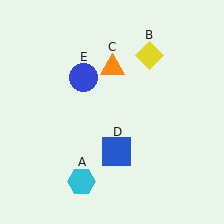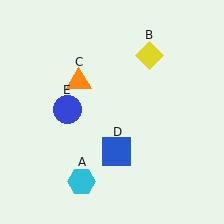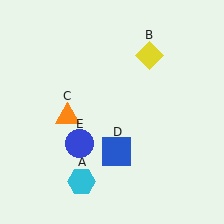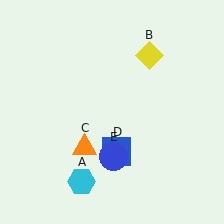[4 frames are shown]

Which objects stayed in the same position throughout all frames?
Cyan hexagon (object A) and yellow diamond (object B) and blue square (object D) remained stationary.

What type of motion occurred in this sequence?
The orange triangle (object C), blue circle (object E) rotated counterclockwise around the center of the scene.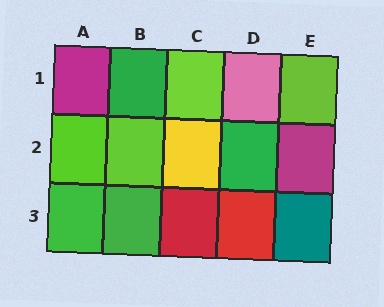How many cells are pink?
1 cell is pink.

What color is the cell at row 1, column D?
Pink.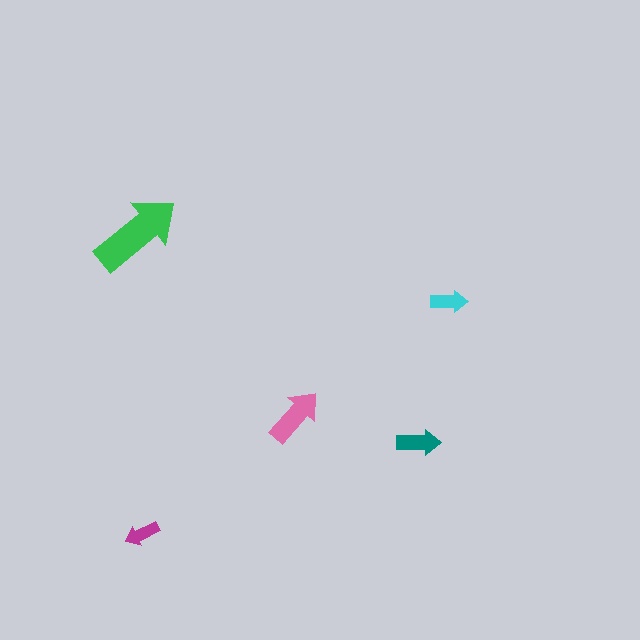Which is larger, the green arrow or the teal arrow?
The green one.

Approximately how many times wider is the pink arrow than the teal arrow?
About 1.5 times wider.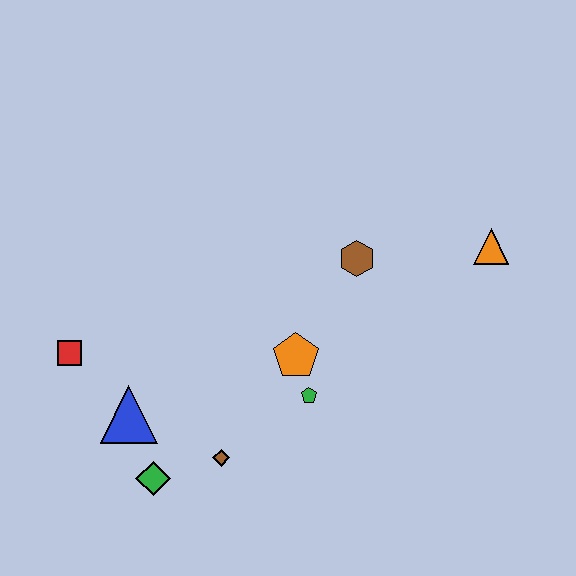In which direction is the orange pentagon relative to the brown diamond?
The orange pentagon is above the brown diamond.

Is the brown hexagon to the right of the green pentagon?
Yes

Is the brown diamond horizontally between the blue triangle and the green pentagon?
Yes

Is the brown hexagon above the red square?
Yes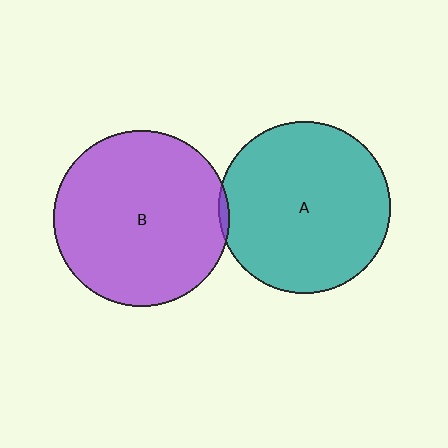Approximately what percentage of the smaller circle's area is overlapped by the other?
Approximately 5%.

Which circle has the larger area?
Circle B (purple).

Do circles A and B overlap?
Yes.